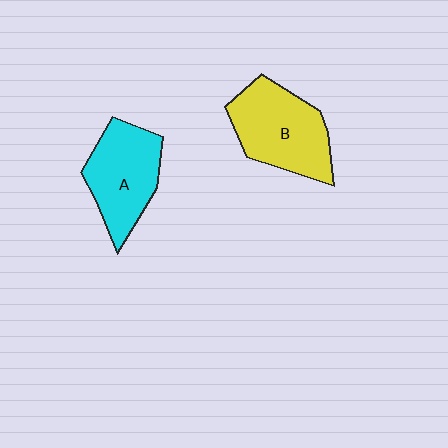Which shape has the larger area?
Shape B (yellow).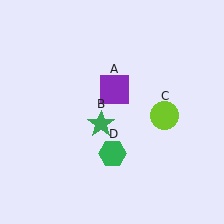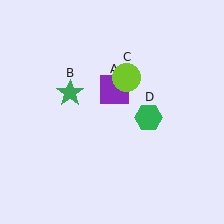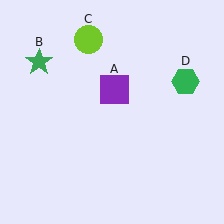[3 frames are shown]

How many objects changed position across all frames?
3 objects changed position: green star (object B), lime circle (object C), green hexagon (object D).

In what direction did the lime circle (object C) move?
The lime circle (object C) moved up and to the left.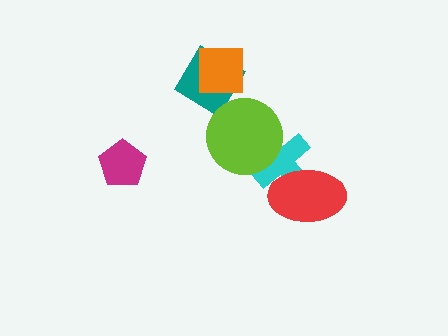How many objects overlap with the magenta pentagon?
0 objects overlap with the magenta pentagon.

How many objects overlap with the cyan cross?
2 objects overlap with the cyan cross.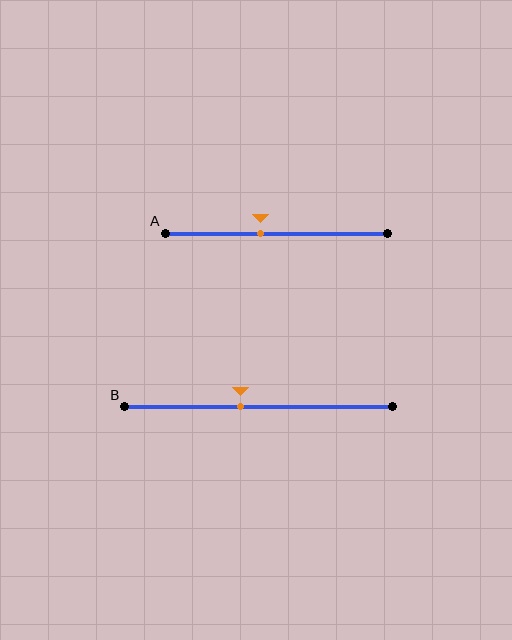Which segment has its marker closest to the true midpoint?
Segment B has its marker closest to the true midpoint.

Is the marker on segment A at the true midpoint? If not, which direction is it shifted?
No, the marker on segment A is shifted to the left by about 7% of the segment length.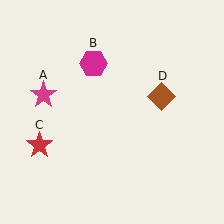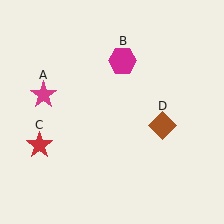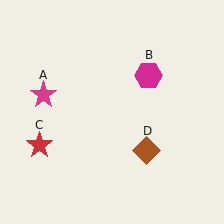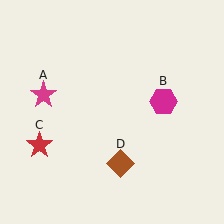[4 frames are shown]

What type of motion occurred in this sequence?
The magenta hexagon (object B), brown diamond (object D) rotated clockwise around the center of the scene.